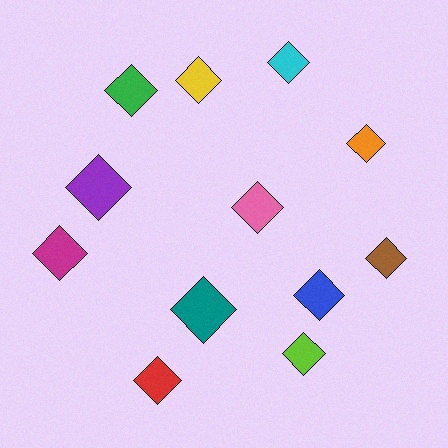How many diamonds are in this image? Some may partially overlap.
There are 12 diamonds.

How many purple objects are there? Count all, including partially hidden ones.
There is 1 purple object.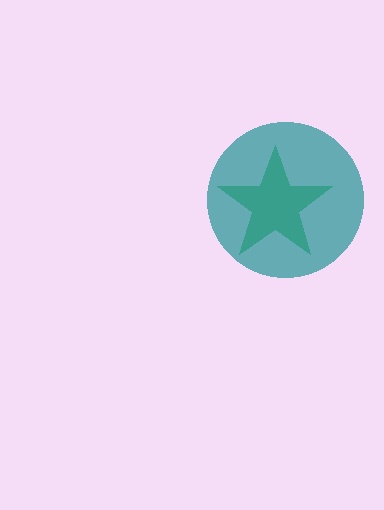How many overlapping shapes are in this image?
There are 2 overlapping shapes in the image.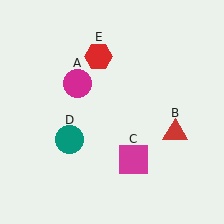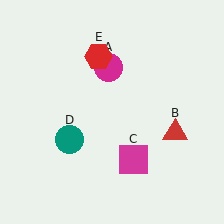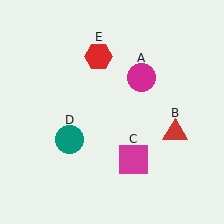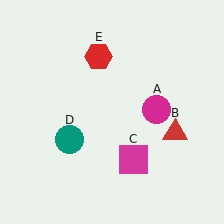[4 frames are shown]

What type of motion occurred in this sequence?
The magenta circle (object A) rotated clockwise around the center of the scene.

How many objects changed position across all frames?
1 object changed position: magenta circle (object A).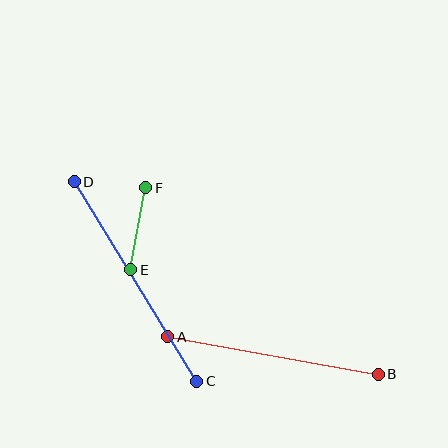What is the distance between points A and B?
The distance is approximately 214 pixels.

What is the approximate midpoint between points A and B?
The midpoint is at approximately (273, 356) pixels.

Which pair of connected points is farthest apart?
Points C and D are farthest apart.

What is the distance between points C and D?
The distance is approximately 234 pixels.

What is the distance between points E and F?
The distance is approximately 83 pixels.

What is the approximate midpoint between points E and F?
The midpoint is at approximately (138, 229) pixels.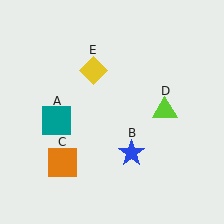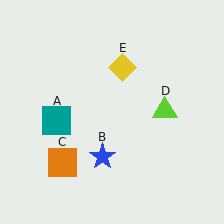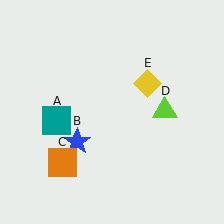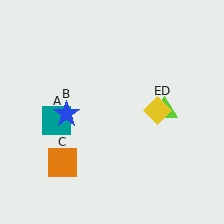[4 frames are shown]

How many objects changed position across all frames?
2 objects changed position: blue star (object B), yellow diamond (object E).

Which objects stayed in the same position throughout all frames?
Teal square (object A) and orange square (object C) and lime triangle (object D) remained stationary.